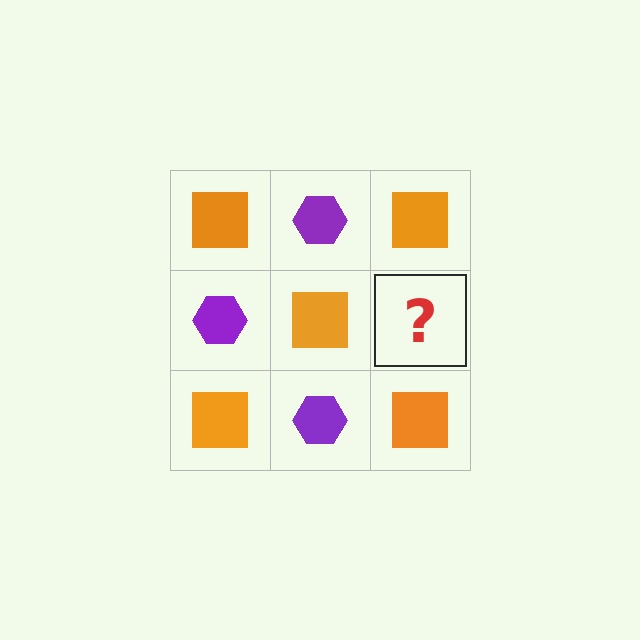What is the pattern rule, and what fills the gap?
The rule is that it alternates orange square and purple hexagon in a checkerboard pattern. The gap should be filled with a purple hexagon.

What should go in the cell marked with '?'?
The missing cell should contain a purple hexagon.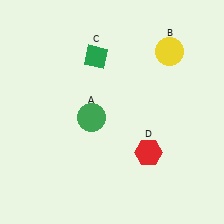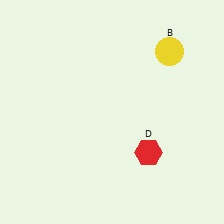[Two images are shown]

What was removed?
The green circle (A), the green diamond (C) were removed in Image 2.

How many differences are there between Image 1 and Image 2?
There are 2 differences between the two images.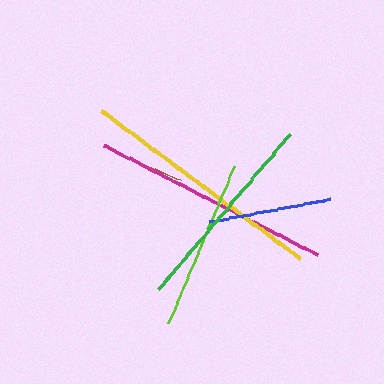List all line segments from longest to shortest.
From longest to shortest: yellow, magenta, green, lime, blue, brown.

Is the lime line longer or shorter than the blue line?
The lime line is longer than the blue line.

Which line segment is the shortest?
The brown line is the shortest at approximately 70 pixels.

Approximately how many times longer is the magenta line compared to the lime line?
The magenta line is approximately 1.4 times the length of the lime line.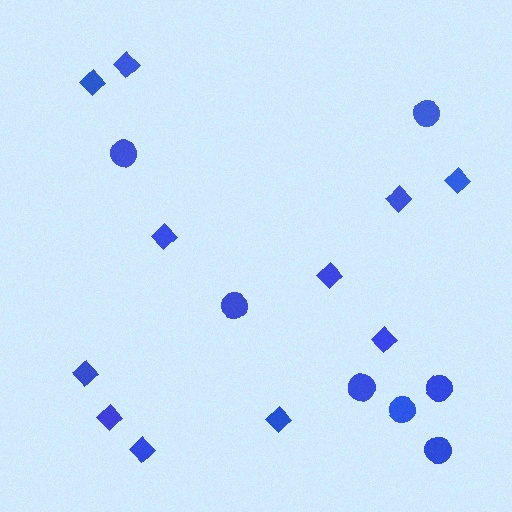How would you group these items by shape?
There are 2 groups: one group of circles (7) and one group of diamonds (11).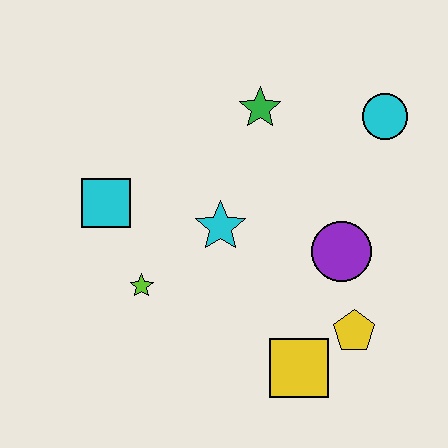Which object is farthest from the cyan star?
The cyan circle is farthest from the cyan star.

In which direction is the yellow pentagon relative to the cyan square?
The yellow pentagon is to the right of the cyan square.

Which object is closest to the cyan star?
The lime star is closest to the cyan star.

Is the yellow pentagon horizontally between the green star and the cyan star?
No